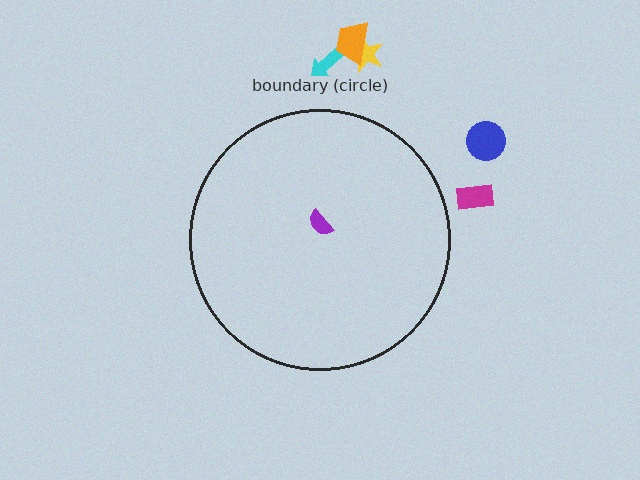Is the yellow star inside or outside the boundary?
Outside.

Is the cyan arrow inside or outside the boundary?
Outside.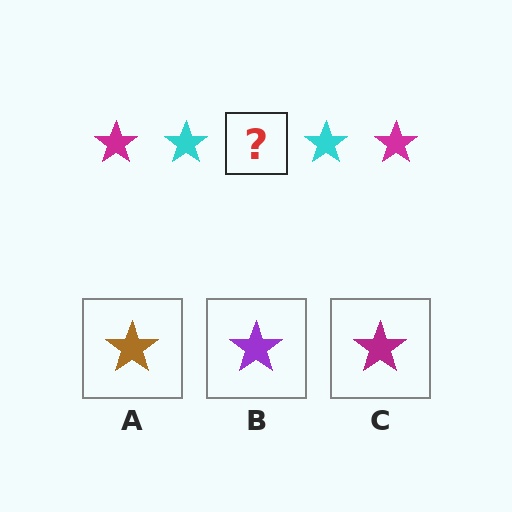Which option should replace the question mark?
Option C.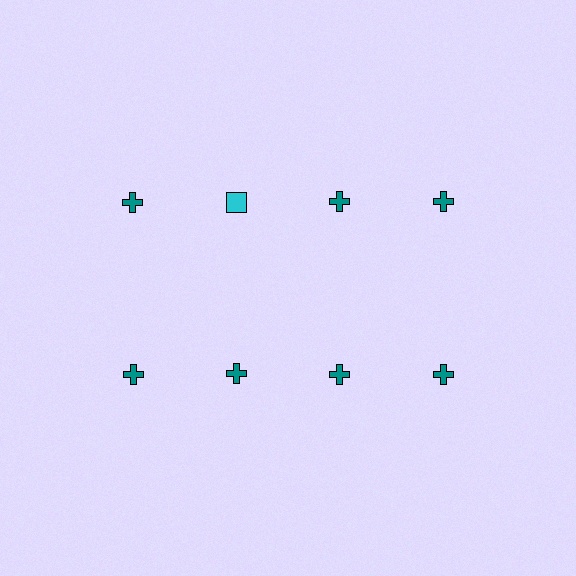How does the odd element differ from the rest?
It differs in both color (cyan instead of teal) and shape (square instead of cross).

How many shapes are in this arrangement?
There are 8 shapes arranged in a grid pattern.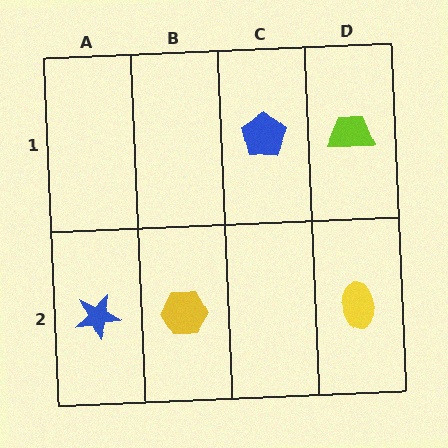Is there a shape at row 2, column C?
No, that cell is empty.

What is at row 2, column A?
A blue star.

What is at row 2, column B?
A yellow hexagon.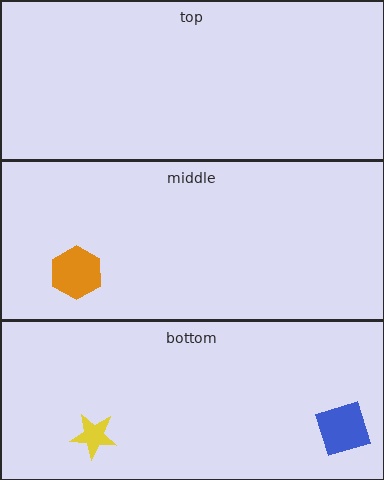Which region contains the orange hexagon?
The middle region.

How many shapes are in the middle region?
1.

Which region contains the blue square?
The bottom region.